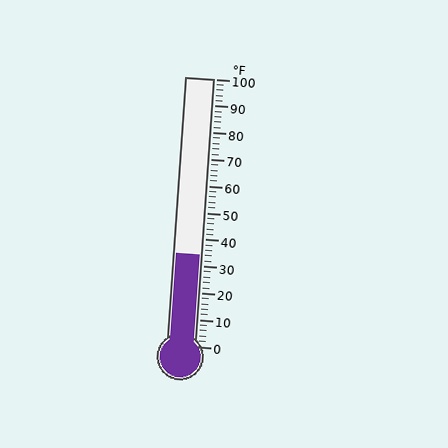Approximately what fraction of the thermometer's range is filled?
The thermometer is filled to approximately 35% of its range.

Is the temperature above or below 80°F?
The temperature is below 80°F.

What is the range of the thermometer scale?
The thermometer scale ranges from 0°F to 100°F.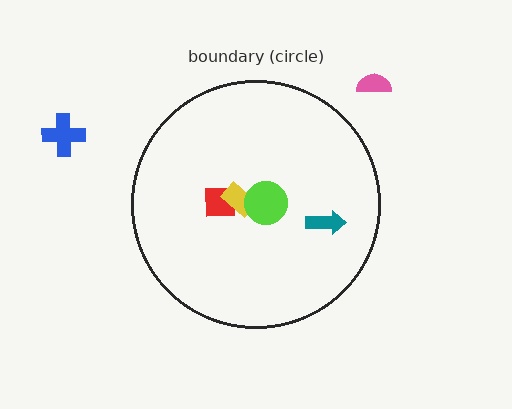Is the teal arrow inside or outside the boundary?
Inside.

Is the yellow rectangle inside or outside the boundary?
Inside.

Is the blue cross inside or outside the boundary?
Outside.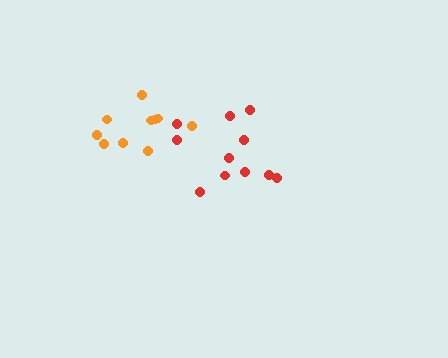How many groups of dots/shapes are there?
There are 2 groups.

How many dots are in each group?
Group 1: 11 dots, Group 2: 10 dots (21 total).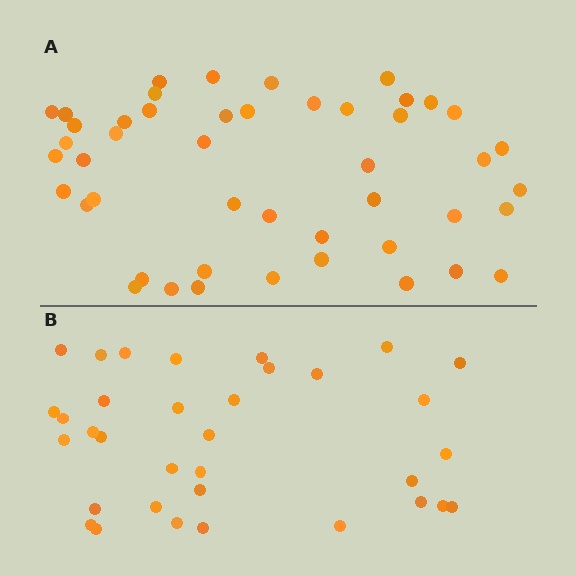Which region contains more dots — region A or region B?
Region A (the top region) has more dots.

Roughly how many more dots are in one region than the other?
Region A has approximately 15 more dots than region B.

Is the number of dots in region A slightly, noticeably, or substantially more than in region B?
Region A has noticeably more, but not dramatically so. The ratio is roughly 1.4 to 1.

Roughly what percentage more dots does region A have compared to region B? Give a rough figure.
About 40% more.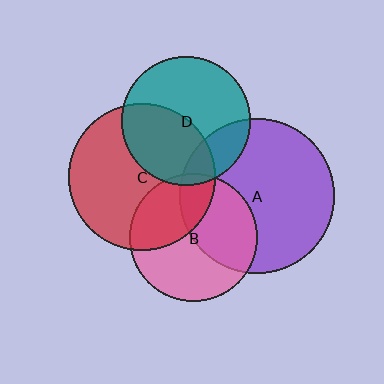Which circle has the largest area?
Circle A (purple).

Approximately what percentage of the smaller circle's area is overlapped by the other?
Approximately 40%.